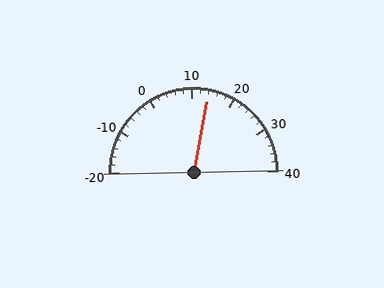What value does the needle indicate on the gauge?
The needle indicates approximately 14.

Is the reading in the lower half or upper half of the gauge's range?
The reading is in the upper half of the range (-20 to 40).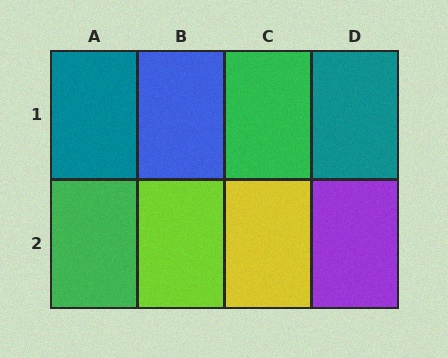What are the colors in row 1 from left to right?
Teal, blue, green, teal.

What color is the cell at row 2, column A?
Green.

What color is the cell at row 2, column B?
Lime.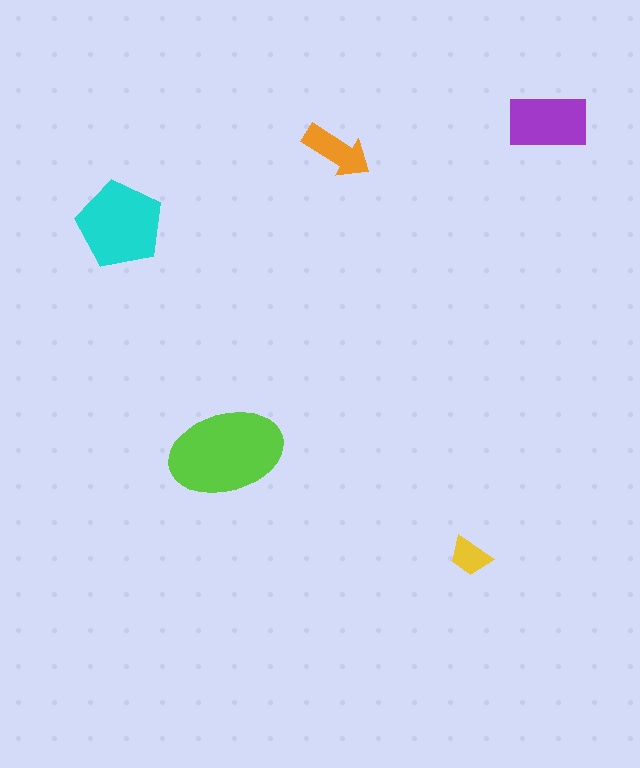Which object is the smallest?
The yellow trapezoid.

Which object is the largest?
The lime ellipse.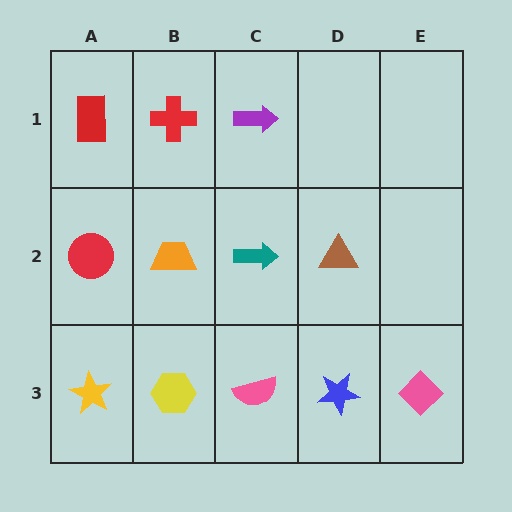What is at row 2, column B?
An orange trapezoid.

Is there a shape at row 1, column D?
No, that cell is empty.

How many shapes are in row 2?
4 shapes.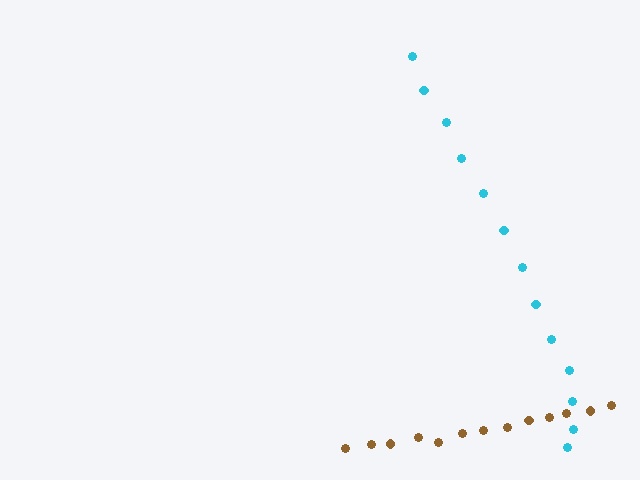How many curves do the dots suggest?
There are 2 distinct paths.